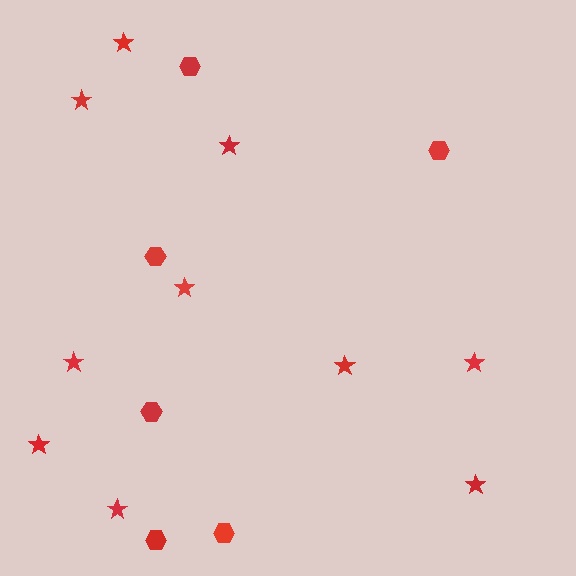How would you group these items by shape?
There are 2 groups: one group of hexagons (6) and one group of stars (10).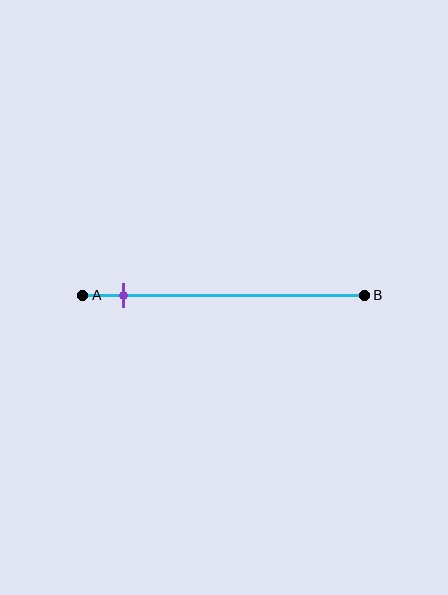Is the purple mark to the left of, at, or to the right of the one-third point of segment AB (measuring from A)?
The purple mark is to the left of the one-third point of segment AB.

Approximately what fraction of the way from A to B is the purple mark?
The purple mark is approximately 15% of the way from A to B.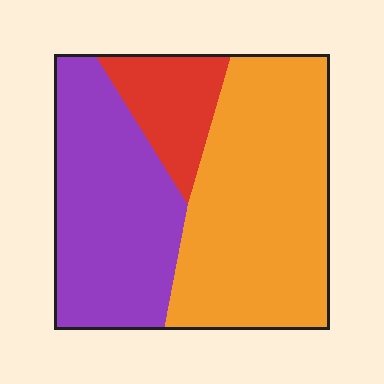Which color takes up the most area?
Orange, at roughly 50%.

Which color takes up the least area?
Red, at roughly 15%.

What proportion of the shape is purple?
Purple covers 37% of the shape.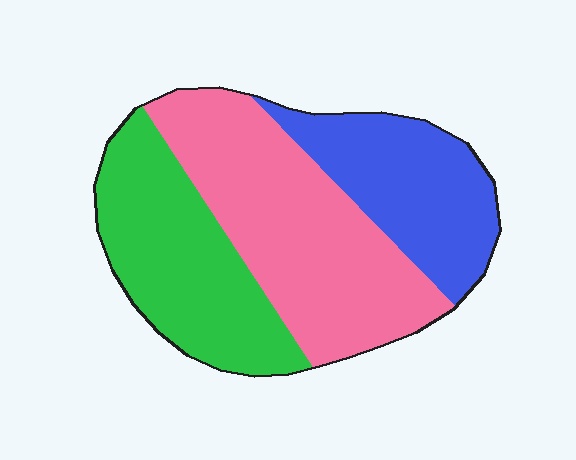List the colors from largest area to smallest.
From largest to smallest: pink, green, blue.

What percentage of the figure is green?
Green covers around 30% of the figure.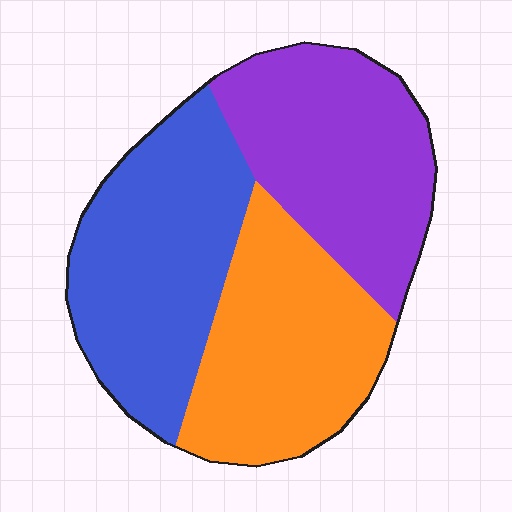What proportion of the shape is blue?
Blue takes up about three eighths (3/8) of the shape.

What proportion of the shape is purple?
Purple covers about 35% of the shape.